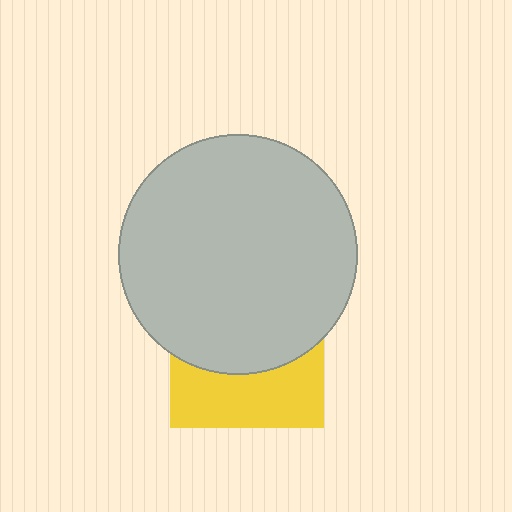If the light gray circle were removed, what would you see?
You would see the complete yellow square.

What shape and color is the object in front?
The object in front is a light gray circle.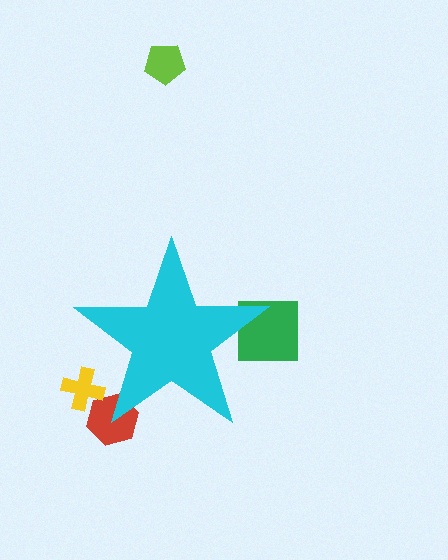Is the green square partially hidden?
Yes, the green square is partially hidden behind the cyan star.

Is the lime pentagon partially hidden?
No, the lime pentagon is fully visible.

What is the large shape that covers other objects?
A cyan star.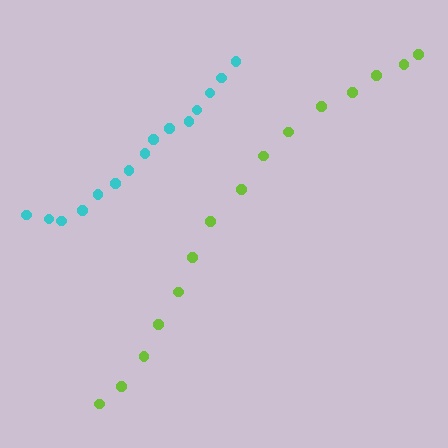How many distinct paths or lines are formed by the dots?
There are 2 distinct paths.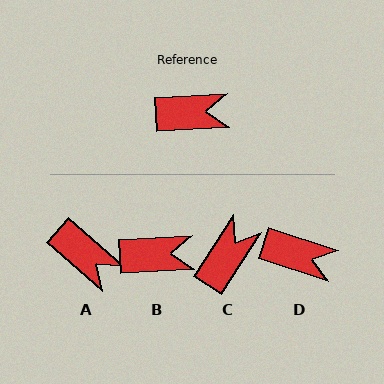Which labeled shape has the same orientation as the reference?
B.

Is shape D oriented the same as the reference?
No, it is off by about 22 degrees.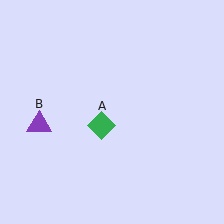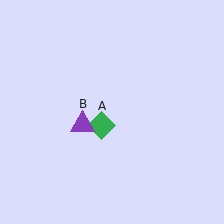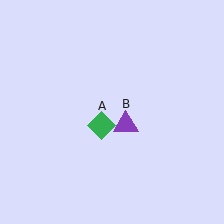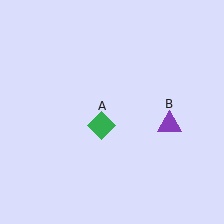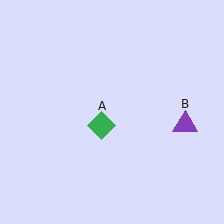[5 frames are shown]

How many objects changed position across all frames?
1 object changed position: purple triangle (object B).